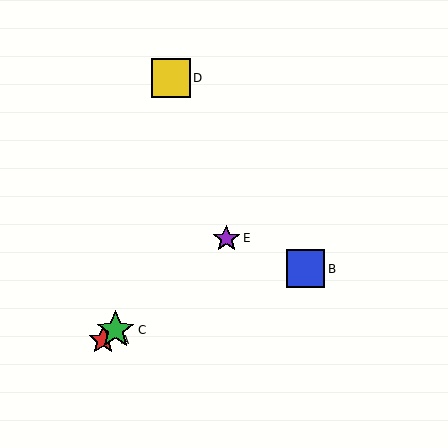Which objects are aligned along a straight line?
Objects A, C, E are aligned along a straight line.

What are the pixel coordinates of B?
Object B is at (306, 269).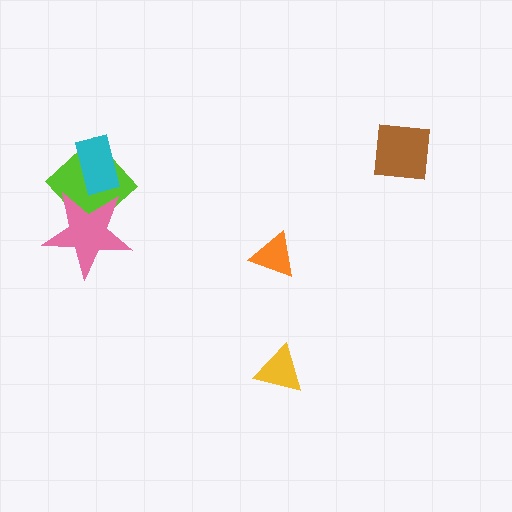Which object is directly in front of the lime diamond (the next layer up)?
The cyan rectangle is directly in front of the lime diamond.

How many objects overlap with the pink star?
1 object overlaps with the pink star.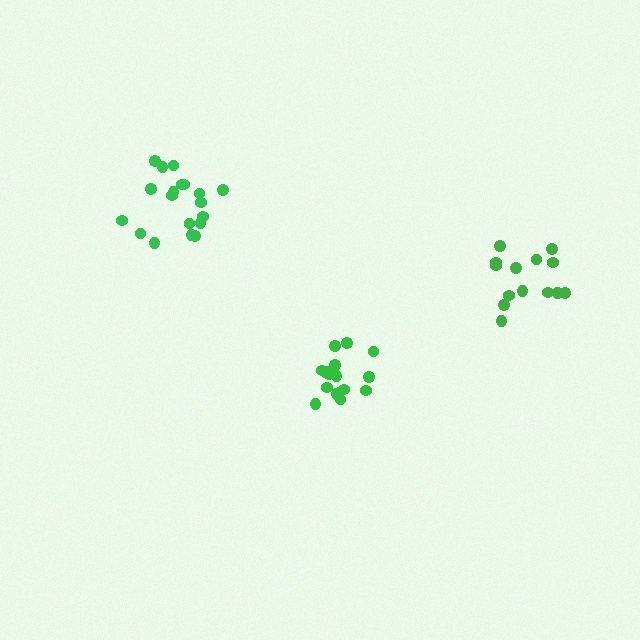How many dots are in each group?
Group 1: 19 dots, Group 2: 14 dots, Group 3: 17 dots (50 total).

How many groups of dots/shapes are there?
There are 3 groups.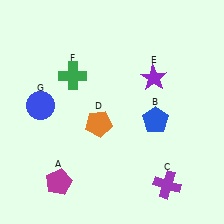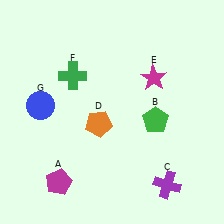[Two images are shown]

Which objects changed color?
B changed from blue to green. E changed from purple to magenta.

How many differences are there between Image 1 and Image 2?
There are 2 differences between the two images.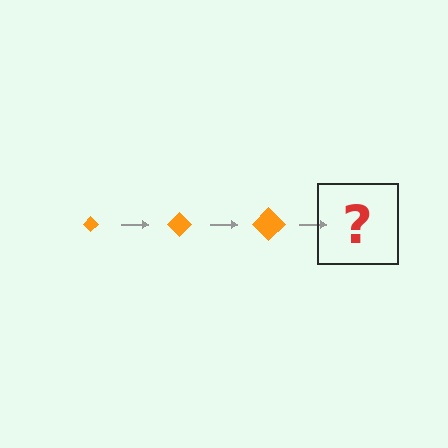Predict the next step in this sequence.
The next step is an orange diamond, larger than the previous one.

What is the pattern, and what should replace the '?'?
The pattern is that the diamond gets progressively larger each step. The '?' should be an orange diamond, larger than the previous one.